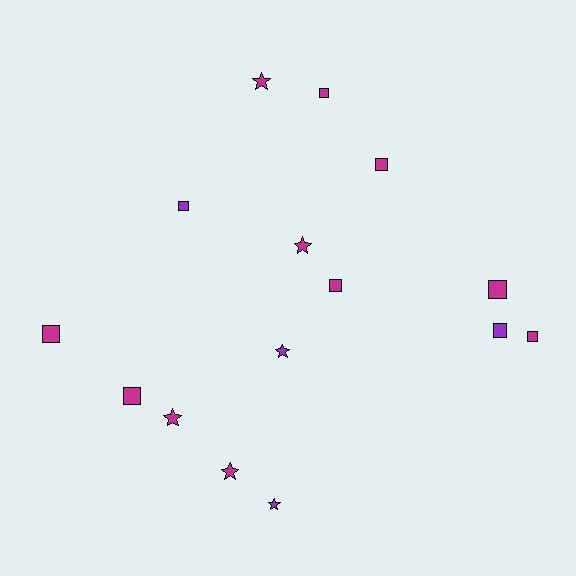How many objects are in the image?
There are 15 objects.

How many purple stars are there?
There are 2 purple stars.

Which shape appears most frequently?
Square, with 9 objects.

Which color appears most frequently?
Magenta, with 11 objects.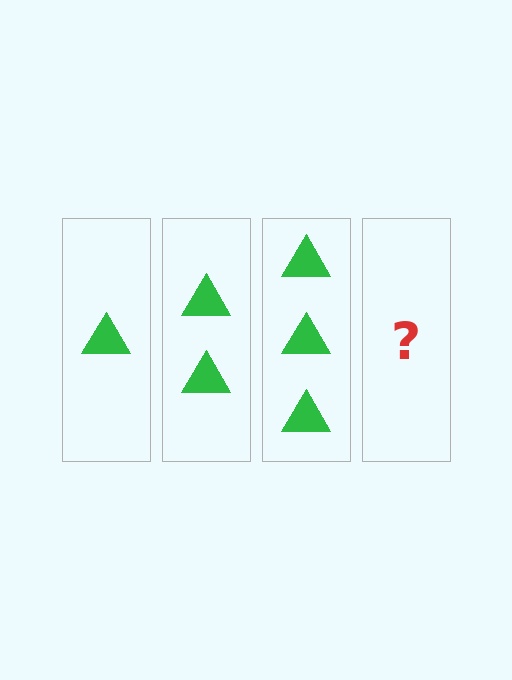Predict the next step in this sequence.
The next step is 4 triangles.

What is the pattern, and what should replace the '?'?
The pattern is that each step adds one more triangle. The '?' should be 4 triangles.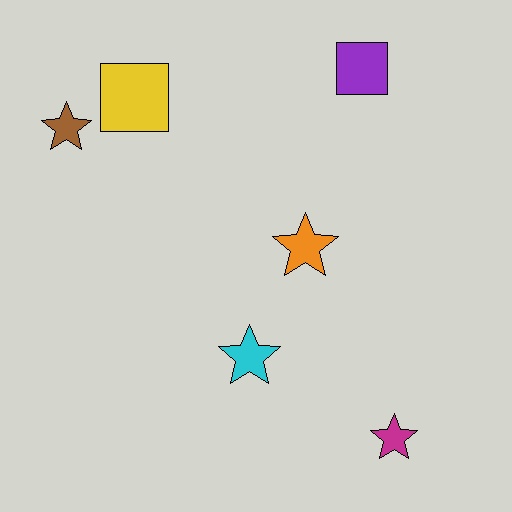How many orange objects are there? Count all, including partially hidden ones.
There is 1 orange object.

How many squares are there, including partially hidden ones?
There are 2 squares.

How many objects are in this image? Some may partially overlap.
There are 6 objects.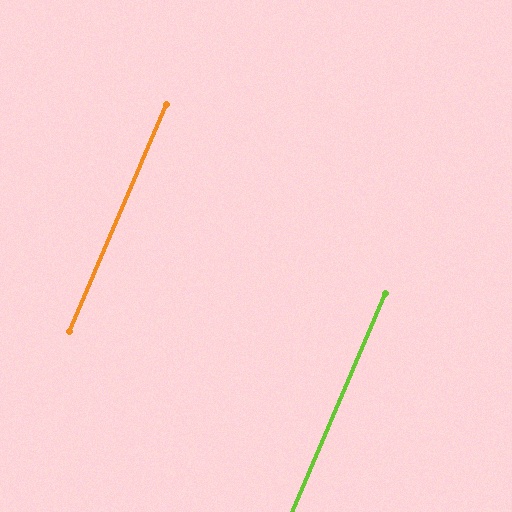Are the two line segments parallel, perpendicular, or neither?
Parallel — their directions differ by only 0.1°.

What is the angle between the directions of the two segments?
Approximately 0 degrees.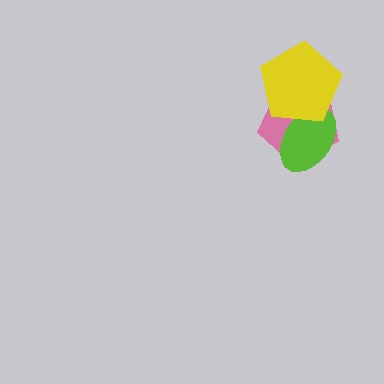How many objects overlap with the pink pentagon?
2 objects overlap with the pink pentagon.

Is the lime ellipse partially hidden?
Yes, it is partially covered by another shape.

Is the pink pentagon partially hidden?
Yes, it is partially covered by another shape.